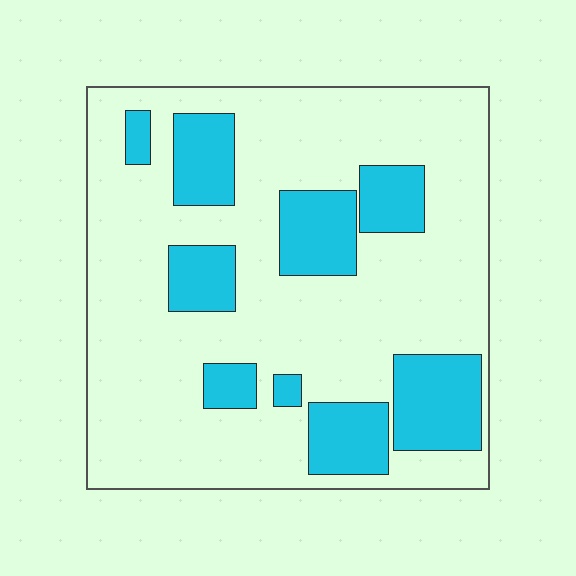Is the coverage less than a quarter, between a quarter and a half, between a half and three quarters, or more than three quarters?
Between a quarter and a half.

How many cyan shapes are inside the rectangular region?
9.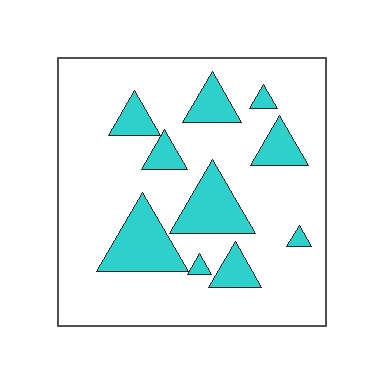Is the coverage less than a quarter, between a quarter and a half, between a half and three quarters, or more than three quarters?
Less than a quarter.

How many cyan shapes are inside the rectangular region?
10.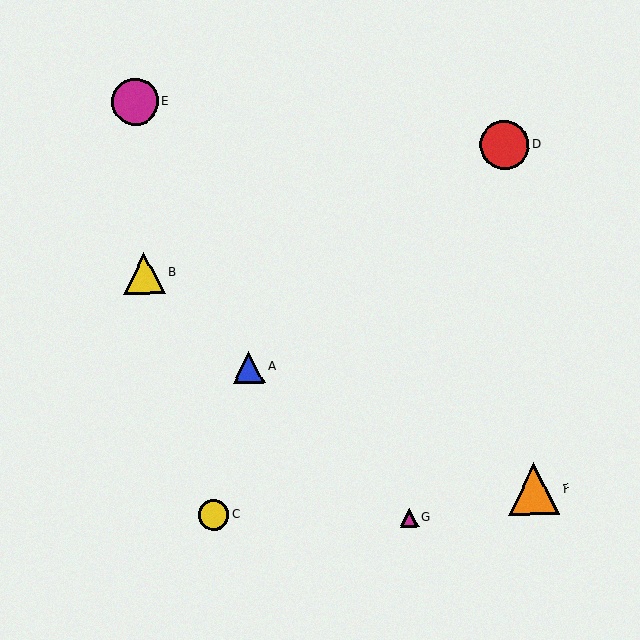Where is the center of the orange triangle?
The center of the orange triangle is at (534, 489).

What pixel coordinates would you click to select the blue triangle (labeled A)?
Click at (249, 367) to select the blue triangle A.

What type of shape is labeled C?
Shape C is a yellow circle.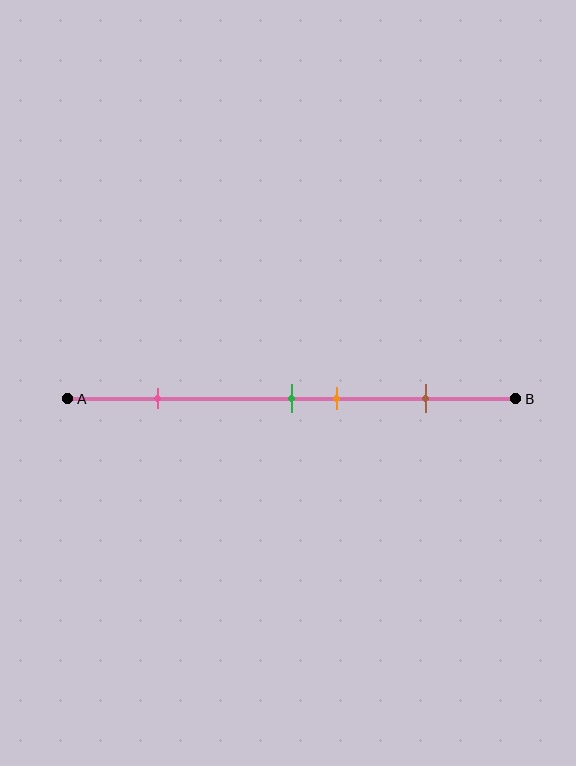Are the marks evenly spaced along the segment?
No, the marks are not evenly spaced.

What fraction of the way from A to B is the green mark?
The green mark is approximately 50% (0.5) of the way from A to B.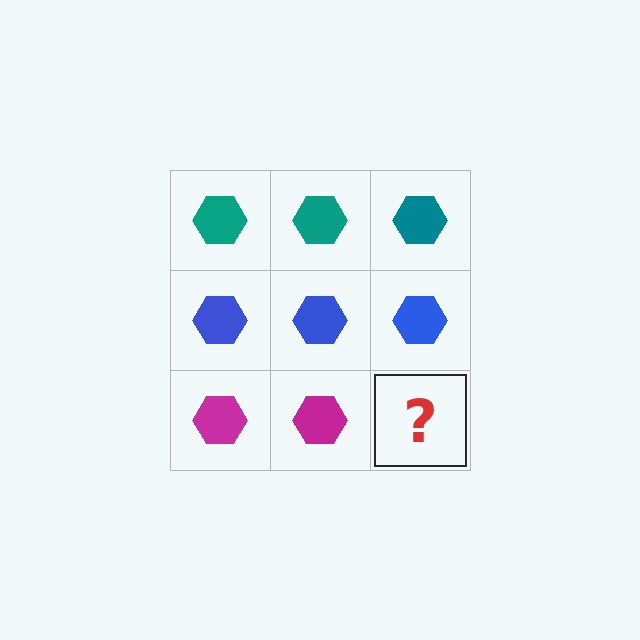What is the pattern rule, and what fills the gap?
The rule is that each row has a consistent color. The gap should be filled with a magenta hexagon.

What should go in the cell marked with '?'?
The missing cell should contain a magenta hexagon.